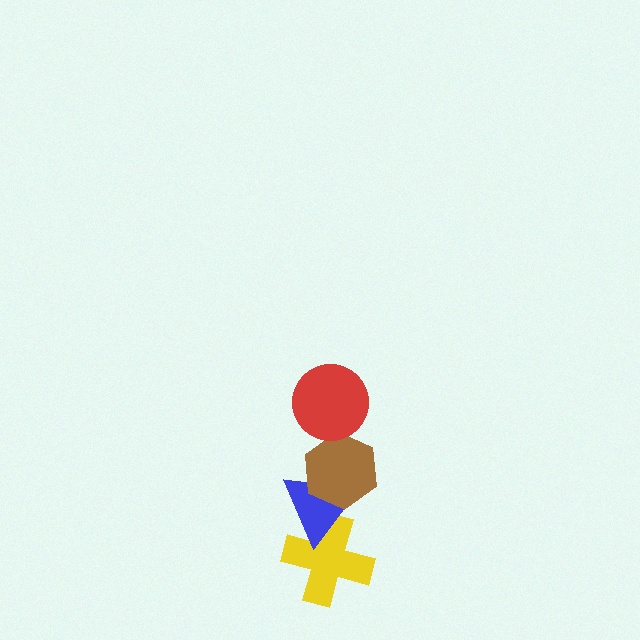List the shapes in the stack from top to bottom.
From top to bottom: the red circle, the brown hexagon, the blue triangle, the yellow cross.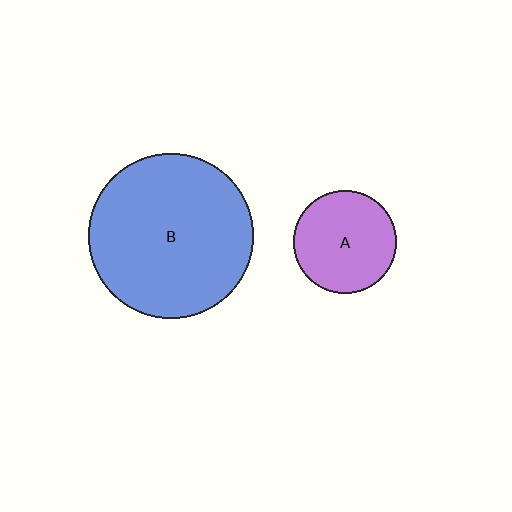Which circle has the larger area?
Circle B (blue).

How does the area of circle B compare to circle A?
Approximately 2.6 times.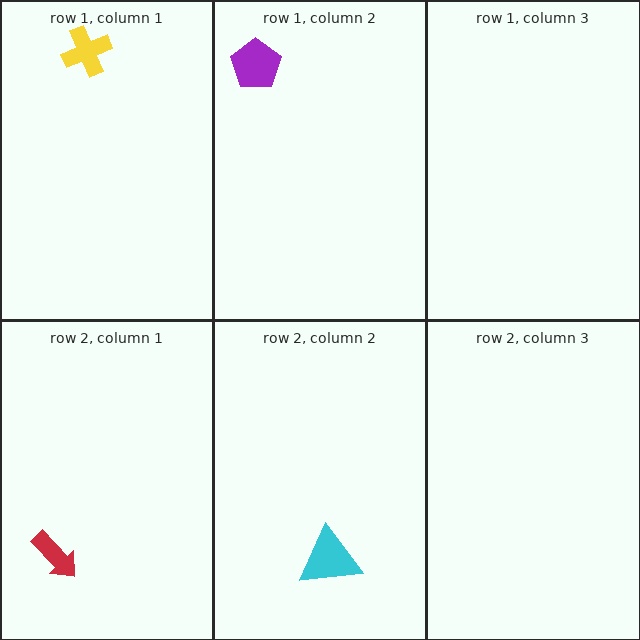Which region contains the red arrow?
The row 2, column 1 region.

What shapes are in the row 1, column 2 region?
The purple pentagon.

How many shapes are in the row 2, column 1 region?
1.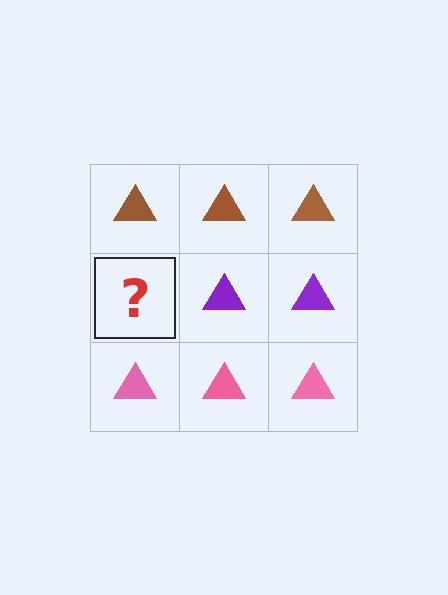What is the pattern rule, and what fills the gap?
The rule is that each row has a consistent color. The gap should be filled with a purple triangle.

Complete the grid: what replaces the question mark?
The question mark should be replaced with a purple triangle.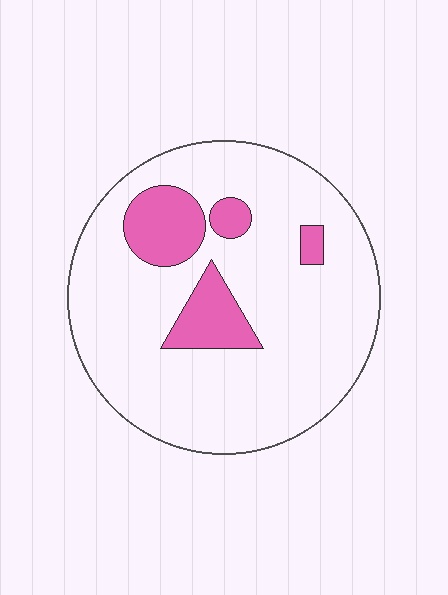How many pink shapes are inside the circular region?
4.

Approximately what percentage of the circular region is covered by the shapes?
Approximately 15%.